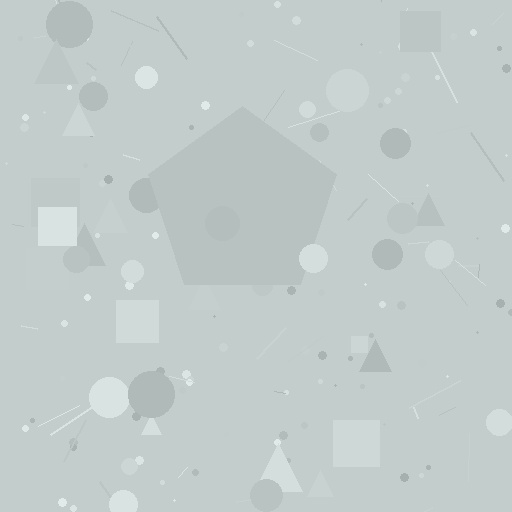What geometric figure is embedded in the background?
A pentagon is embedded in the background.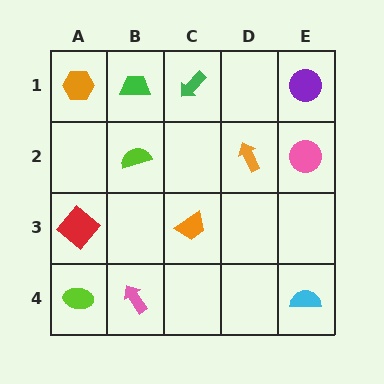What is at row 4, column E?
A cyan semicircle.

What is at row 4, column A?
A lime ellipse.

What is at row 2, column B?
A lime semicircle.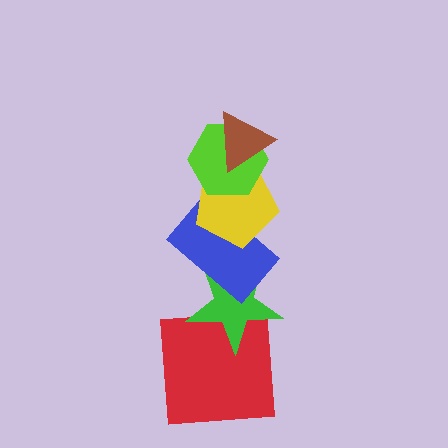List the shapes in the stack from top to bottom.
From top to bottom: the brown triangle, the lime hexagon, the yellow pentagon, the blue rectangle, the green star, the red square.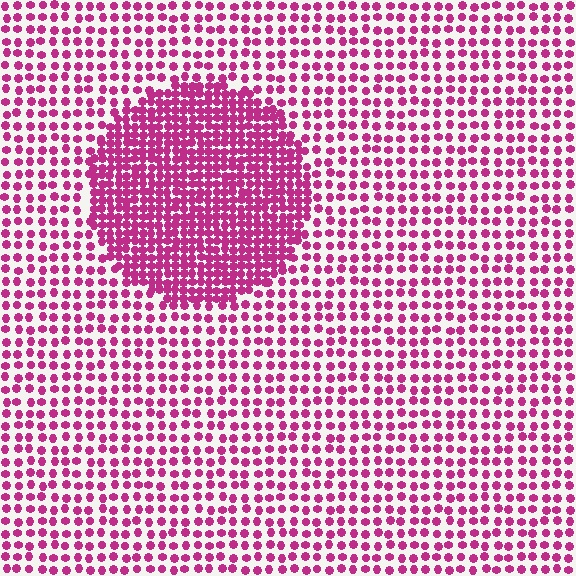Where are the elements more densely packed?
The elements are more densely packed inside the circle boundary.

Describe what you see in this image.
The image contains small magenta elements arranged at two different densities. A circle-shaped region is visible where the elements are more densely packed than the surrounding area.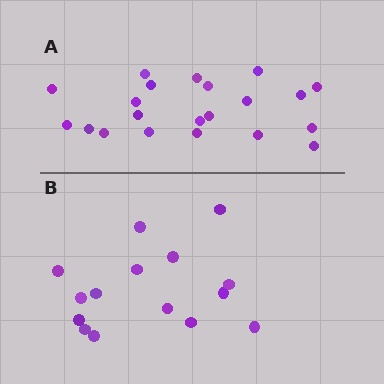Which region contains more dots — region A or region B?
Region A (the top region) has more dots.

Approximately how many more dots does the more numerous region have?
Region A has about 6 more dots than region B.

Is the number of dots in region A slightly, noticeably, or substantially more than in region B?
Region A has noticeably more, but not dramatically so. The ratio is roughly 1.4 to 1.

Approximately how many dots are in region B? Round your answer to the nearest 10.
About 20 dots. (The exact count is 15, which rounds to 20.)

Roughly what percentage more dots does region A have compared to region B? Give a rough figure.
About 40% more.